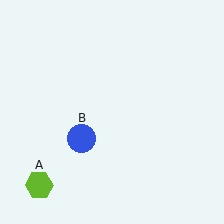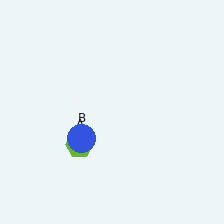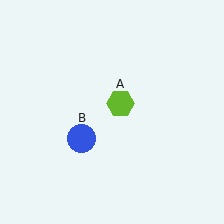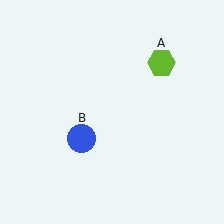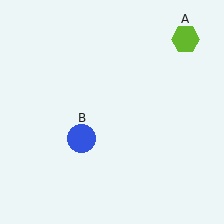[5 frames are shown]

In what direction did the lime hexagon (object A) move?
The lime hexagon (object A) moved up and to the right.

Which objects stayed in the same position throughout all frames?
Blue circle (object B) remained stationary.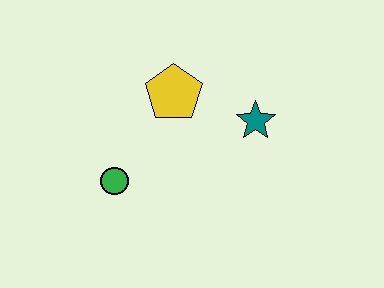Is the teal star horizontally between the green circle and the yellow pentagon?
No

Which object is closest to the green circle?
The yellow pentagon is closest to the green circle.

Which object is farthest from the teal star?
The green circle is farthest from the teal star.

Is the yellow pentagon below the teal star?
No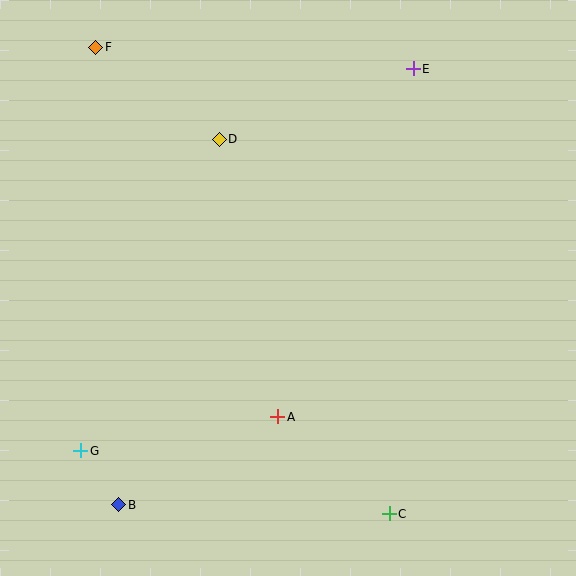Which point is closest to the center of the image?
Point A at (278, 417) is closest to the center.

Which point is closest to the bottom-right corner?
Point C is closest to the bottom-right corner.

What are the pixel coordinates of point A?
Point A is at (278, 417).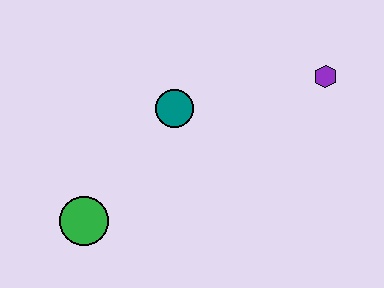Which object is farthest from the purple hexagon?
The green circle is farthest from the purple hexagon.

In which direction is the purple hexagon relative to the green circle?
The purple hexagon is to the right of the green circle.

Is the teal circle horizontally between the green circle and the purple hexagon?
Yes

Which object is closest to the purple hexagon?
The teal circle is closest to the purple hexagon.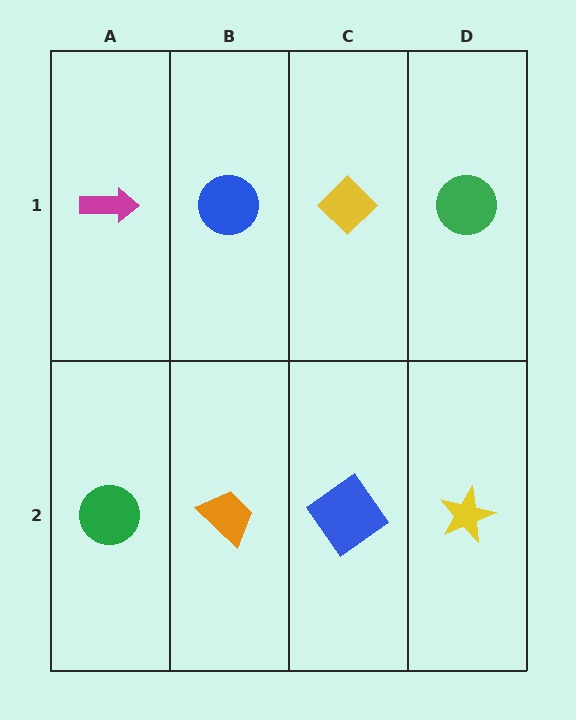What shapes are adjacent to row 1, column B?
An orange trapezoid (row 2, column B), a magenta arrow (row 1, column A), a yellow diamond (row 1, column C).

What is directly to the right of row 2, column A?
An orange trapezoid.